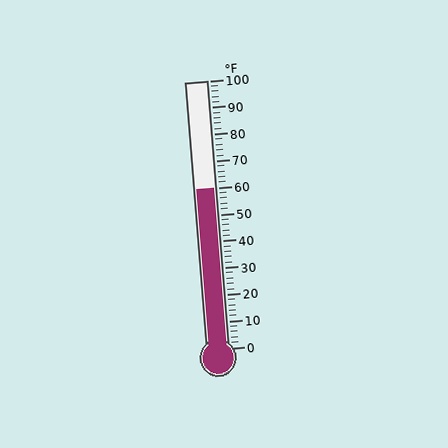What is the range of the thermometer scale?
The thermometer scale ranges from 0°F to 100°F.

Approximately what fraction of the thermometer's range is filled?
The thermometer is filled to approximately 60% of its range.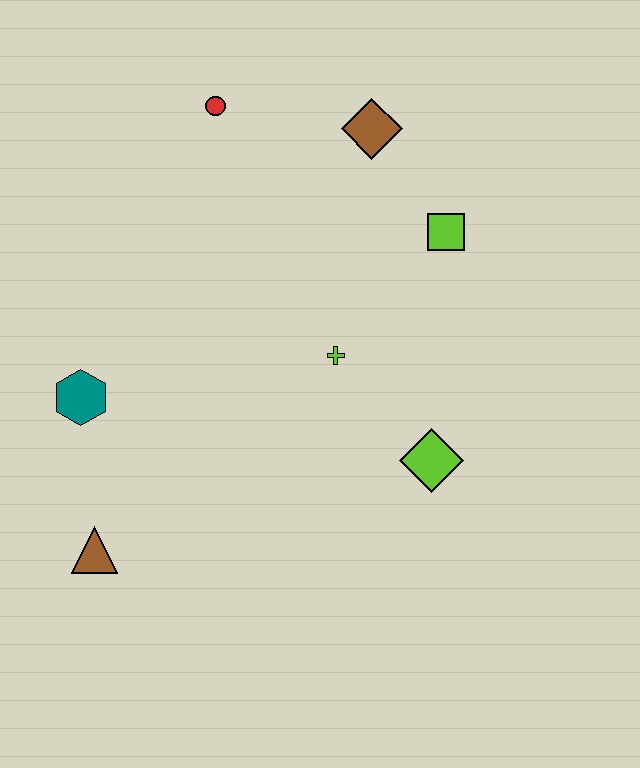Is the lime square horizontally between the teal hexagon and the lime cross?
No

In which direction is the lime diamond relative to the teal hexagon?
The lime diamond is to the right of the teal hexagon.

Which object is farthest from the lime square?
The brown triangle is farthest from the lime square.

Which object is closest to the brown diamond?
The lime square is closest to the brown diamond.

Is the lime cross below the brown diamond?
Yes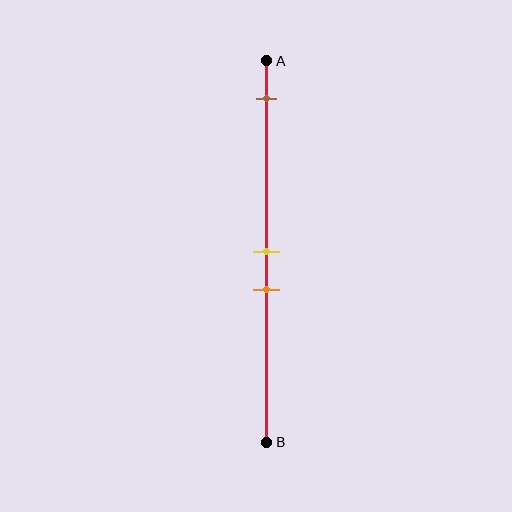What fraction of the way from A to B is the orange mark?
The orange mark is approximately 60% (0.6) of the way from A to B.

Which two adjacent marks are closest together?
The yellow and orange marks are the closest adjacent pair.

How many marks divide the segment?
There are 3 marks dividing the segment.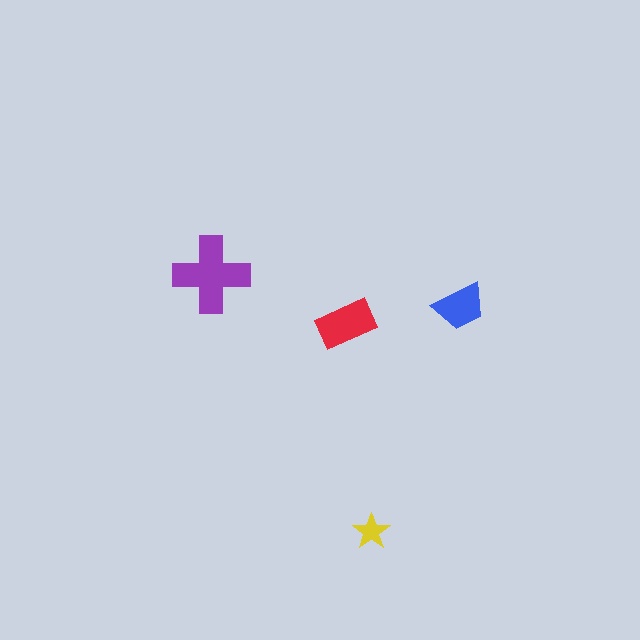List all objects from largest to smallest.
The purple cross, the red rectangle, the blue trapezoid, the yellow star.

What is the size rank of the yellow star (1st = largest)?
4th.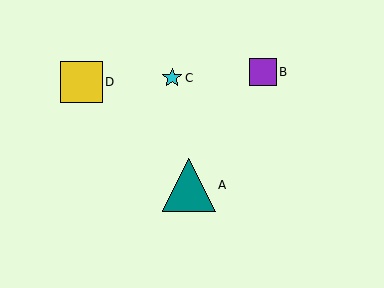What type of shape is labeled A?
Shape A is a teal triangle.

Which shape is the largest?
The teal triangle (labeled A) is the largest.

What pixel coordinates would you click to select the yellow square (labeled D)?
Click at (81, 82) to select the yellow square D.